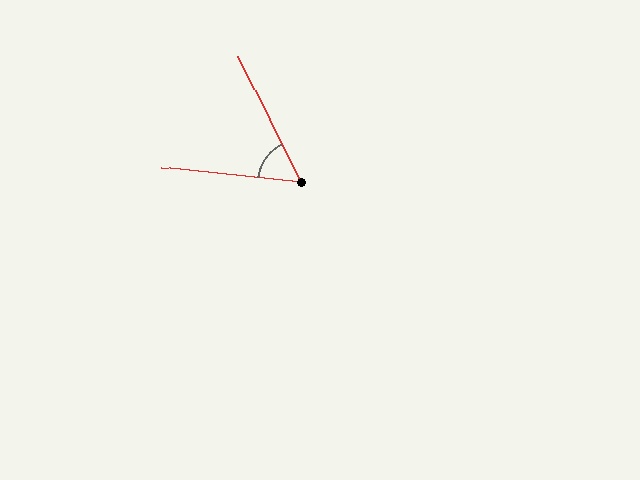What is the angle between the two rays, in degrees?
Approximately 58 degrees.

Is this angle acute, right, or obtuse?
It is acute.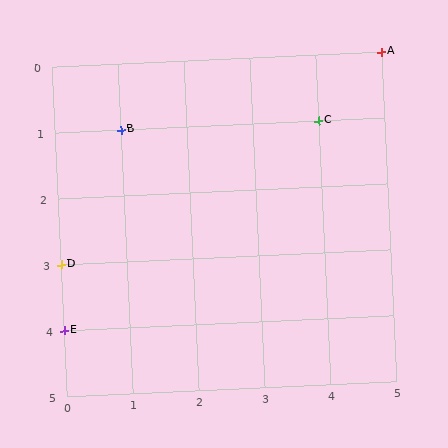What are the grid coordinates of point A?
Point A is at grid coordinates (5, 0).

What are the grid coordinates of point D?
Point D is at grid coordinates (0, 3).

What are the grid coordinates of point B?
Point B is at grid coordinates (1, 1).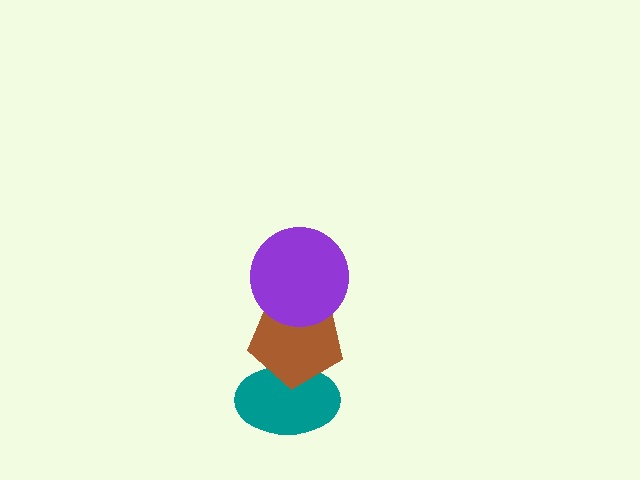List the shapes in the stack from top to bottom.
From top to bottom: the purple circle, the brown pentagon, the teal ellipse.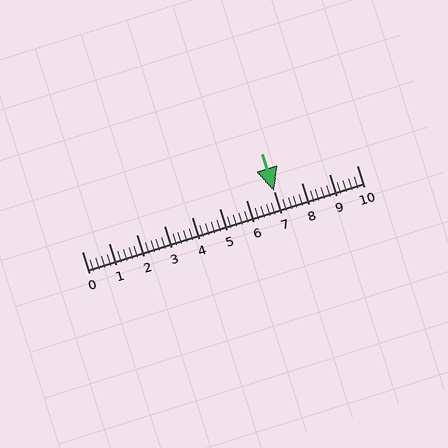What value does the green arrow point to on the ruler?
The green arrow points to approximately 7.0.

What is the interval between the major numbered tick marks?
The major tick marks are spaced 1 units apart.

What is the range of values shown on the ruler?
The ruler shows values from 0 to 10.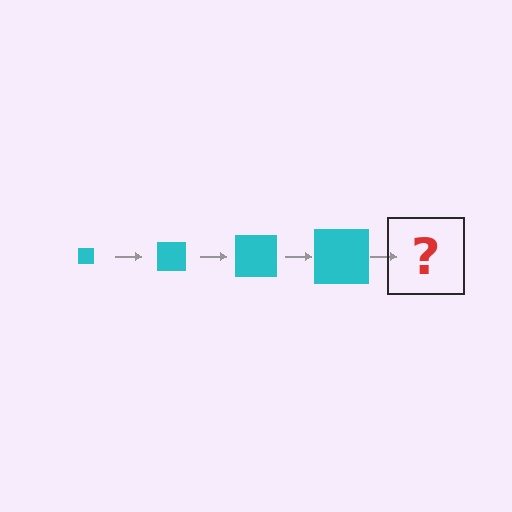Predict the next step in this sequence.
The next step is a cyan square, larger than the previous one.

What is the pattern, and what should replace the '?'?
The pattern is that the square gets progressively larger each step. The '?' should be a cyan square, larger than the previous one.